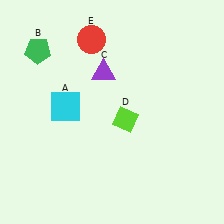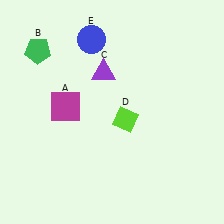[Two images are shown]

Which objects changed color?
A changed from cyan to magenta. E changed from red to blue.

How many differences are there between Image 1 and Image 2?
There are 2 differences between the two images.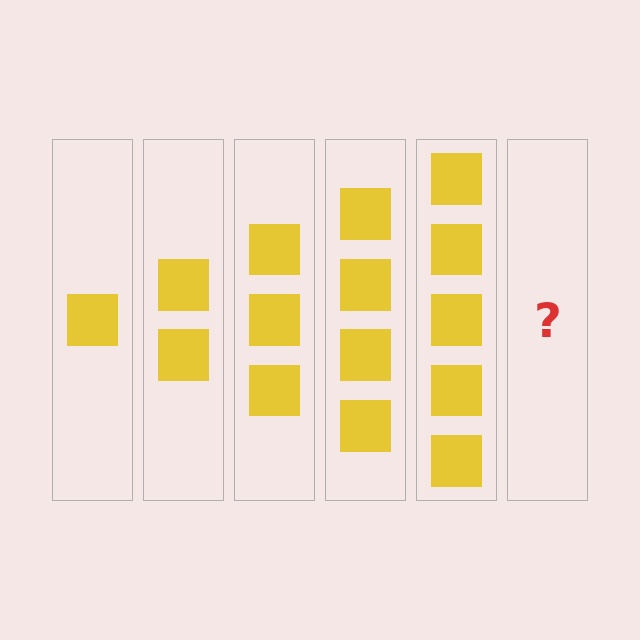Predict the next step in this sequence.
The next step is 6 squares.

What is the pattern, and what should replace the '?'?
The pattern is that each step adds one more square. The '?' should be 6 squares.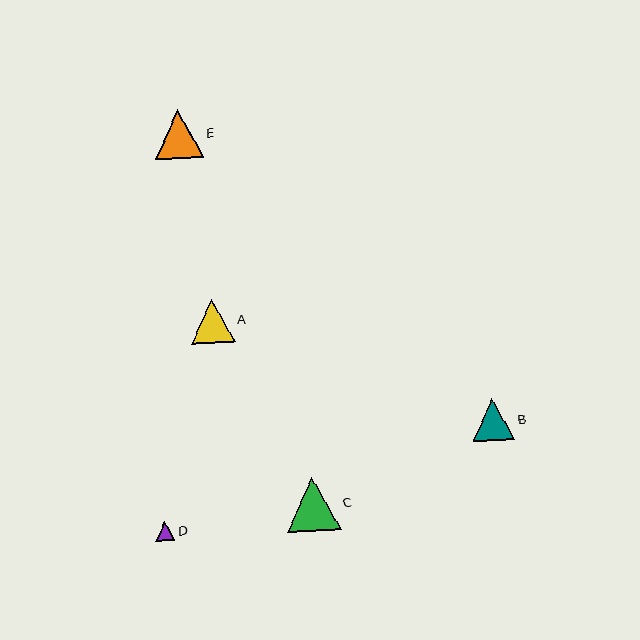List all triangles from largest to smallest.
From largest to smallest: C, E, A, B, D.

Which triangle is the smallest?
Triangle D is the smallest with a size of approximately 19 pixels.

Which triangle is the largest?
Triangle C is the largest with a size of approximately 54 pixels.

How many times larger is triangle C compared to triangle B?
Triangle C is approximately 1.3 times the size of triangle B.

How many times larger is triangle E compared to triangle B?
Triangle E is approximately 1.2 times the size of triangle B.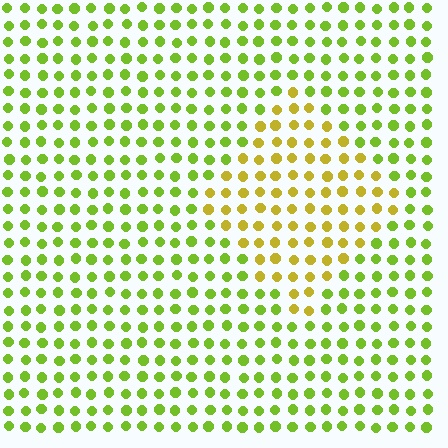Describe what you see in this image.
The image is filled with small lime elements in a uniform arrangement. A diamond-shaped region is visible where the elements are tinted to a slightly different hue, forming a subtle color boundary.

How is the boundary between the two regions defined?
The boundary is defined purely by a slight shift in hue (about 36 degrees). Spacing, size, and orientation are identical on both sides.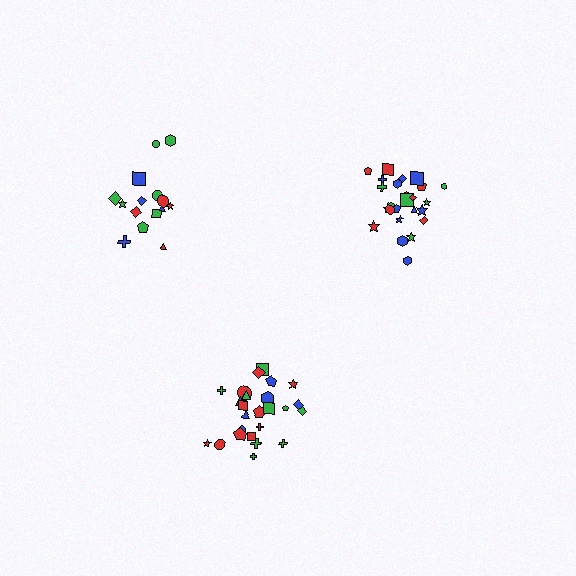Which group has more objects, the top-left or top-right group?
The top-right group.